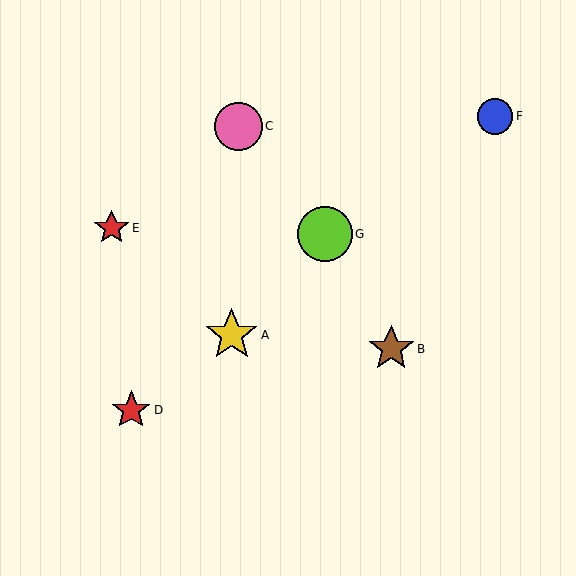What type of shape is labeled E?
Shape E is a red star.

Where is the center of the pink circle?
The center of the pink circle is at (238, 126).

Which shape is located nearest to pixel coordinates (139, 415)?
The red star (labeled D) at (131, 410) is nearest to that location.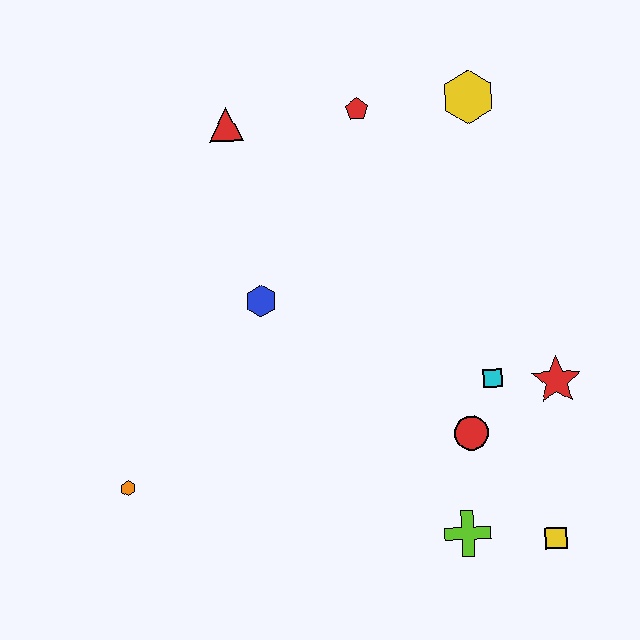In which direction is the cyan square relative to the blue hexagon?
The cyan square is to the right of the blue hexagon.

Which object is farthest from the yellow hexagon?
The orange hexagon is farthest from the yellow hexagon.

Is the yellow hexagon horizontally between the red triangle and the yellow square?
Yes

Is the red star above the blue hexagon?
No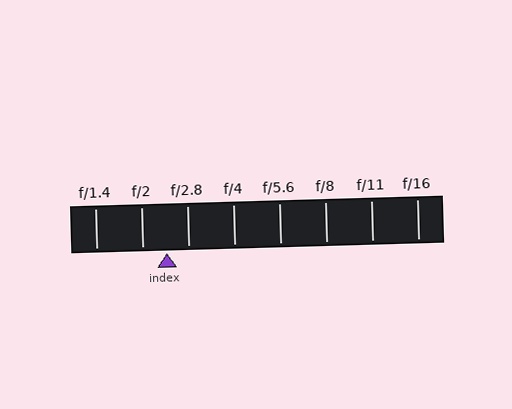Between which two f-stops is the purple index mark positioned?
The index mark is between f/2 and f/2.8.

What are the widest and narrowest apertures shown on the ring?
The widest aperture shown is f/1.4 and the narrowest is f/16.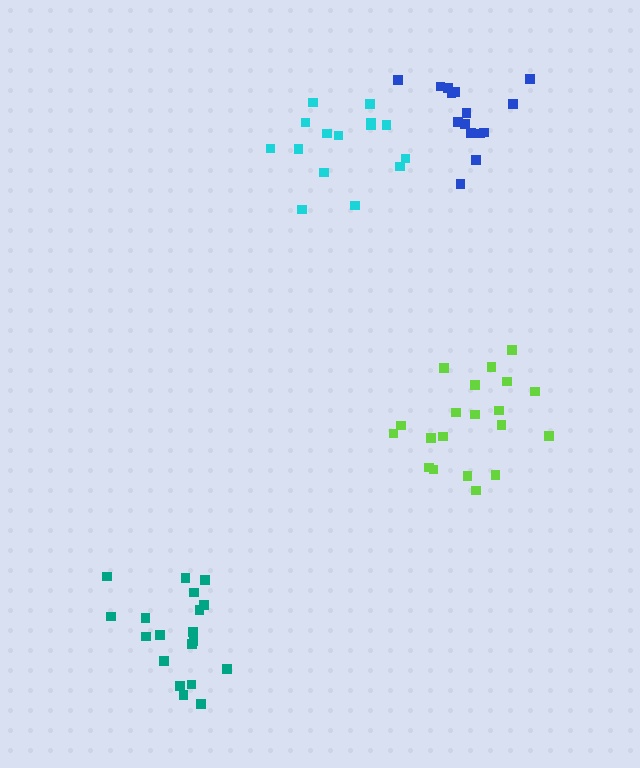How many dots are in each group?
Group 1: 15 dots, Group 2: 20 dots, Group 3: 19 dots, Group 4: 15 dots (69 total).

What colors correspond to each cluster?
The clusters are colored: cyan, lime, teal, blue.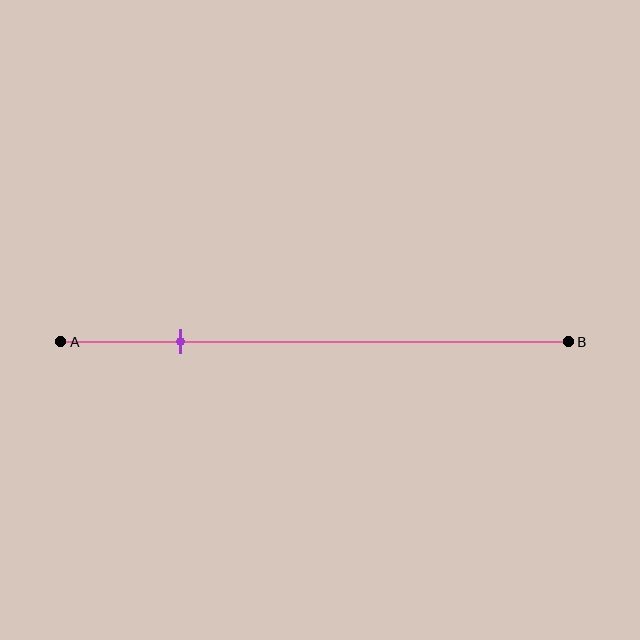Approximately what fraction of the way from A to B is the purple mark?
The purple mark is approximately 25% of the way from A to B.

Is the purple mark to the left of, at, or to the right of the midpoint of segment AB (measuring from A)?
The purple mark is to the left of the midpoint of segment AB.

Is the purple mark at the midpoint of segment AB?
No, the mark is at about 25% from A, not at the 50% midpoint.